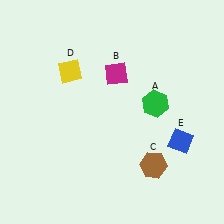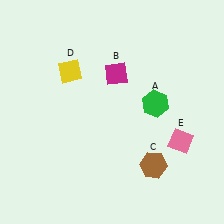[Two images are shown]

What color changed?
The diamond (E) changed from blue in Image 1 to pink in Image 2.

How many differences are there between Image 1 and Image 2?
There is 1 difference between the two images.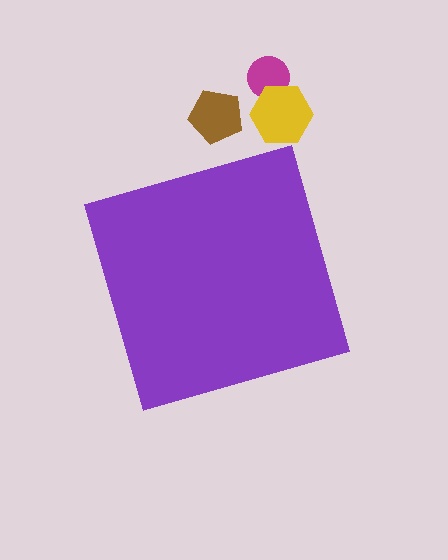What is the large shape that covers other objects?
A purple square.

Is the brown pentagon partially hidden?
No, the brown pentagon is fully visible.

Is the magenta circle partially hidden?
No, the magenta circle is fully visible.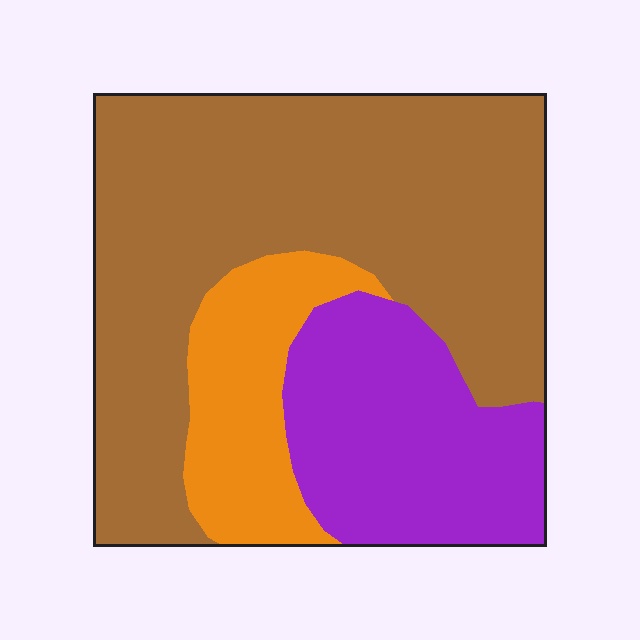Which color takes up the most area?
Brown, at roughly 60%.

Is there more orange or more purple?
Purple.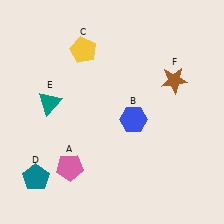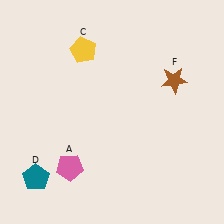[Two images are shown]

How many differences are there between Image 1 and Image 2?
There are 2 differences between the two images.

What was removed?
The teal triangle (E), the blue hexagon (B) were removed in Image 2.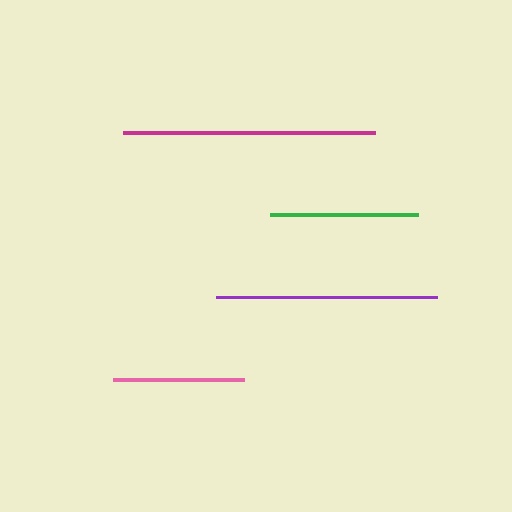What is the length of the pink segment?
The pink segment is approximately 131 pixels long.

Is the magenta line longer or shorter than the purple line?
The magenta line is longer than the purple line.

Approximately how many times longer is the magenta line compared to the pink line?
The magenta line is approximately 1.9 times the length of the pink line.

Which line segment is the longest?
The magenta line is the longest at approximately 253 pixels.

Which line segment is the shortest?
The pink line is the shortest at approximately 131 pixels.